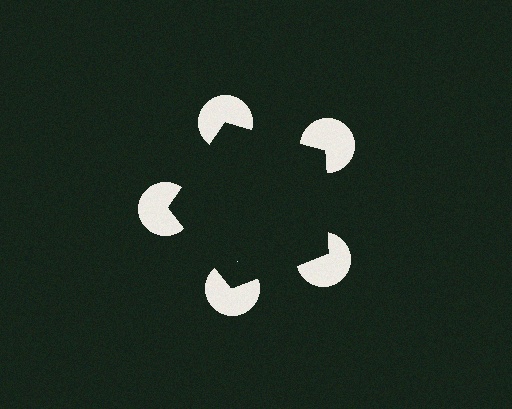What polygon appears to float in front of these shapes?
An illusory pentagon — its edges are inferred from the aligned wedge cuts in the pac-man discs, not physically drawn.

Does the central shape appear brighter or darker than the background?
It typically appears slightly darker than the background, even though no actual brightness change is drawn.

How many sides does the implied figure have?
5 sides.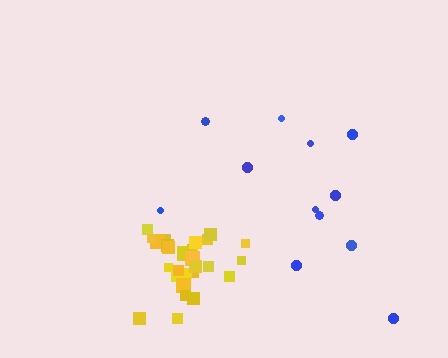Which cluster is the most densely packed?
Yellow.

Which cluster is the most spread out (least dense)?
Blue.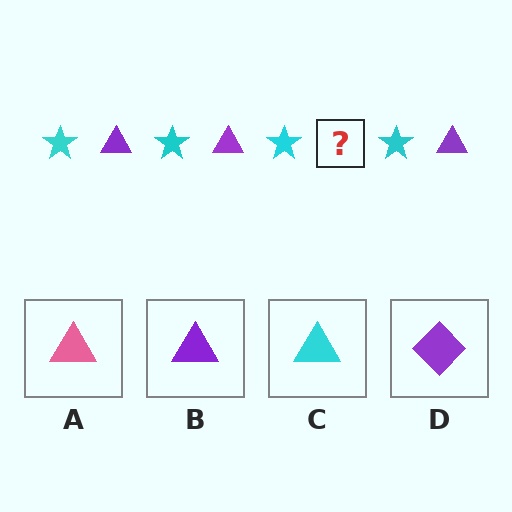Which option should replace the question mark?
Option B.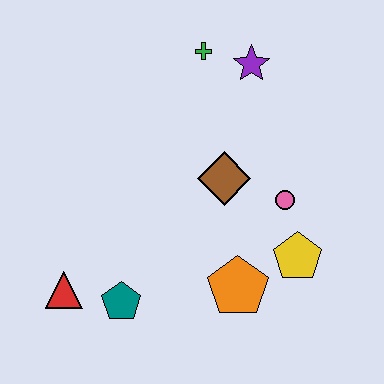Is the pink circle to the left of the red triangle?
No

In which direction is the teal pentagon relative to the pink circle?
The teal pentagon is to the left of the pink circle.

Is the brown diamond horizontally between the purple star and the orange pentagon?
No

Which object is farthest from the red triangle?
The purple star is farthest from the red triangle.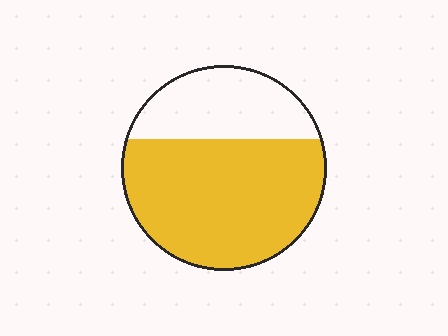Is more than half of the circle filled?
Yes.